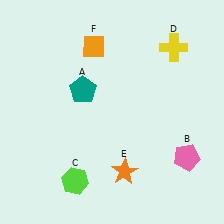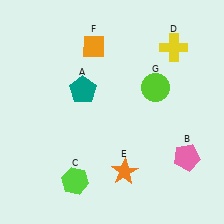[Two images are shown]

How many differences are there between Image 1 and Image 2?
There is 1 difference between the two images.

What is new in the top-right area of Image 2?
A lime circle (G) was added in the top-right area of Image 2.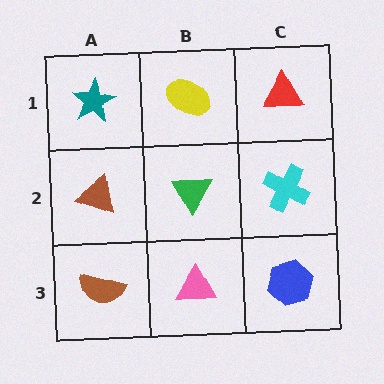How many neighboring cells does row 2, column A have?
3.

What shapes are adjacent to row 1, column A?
A brown triangle (row 2, column A), a yellow ellipse (row 1, column B).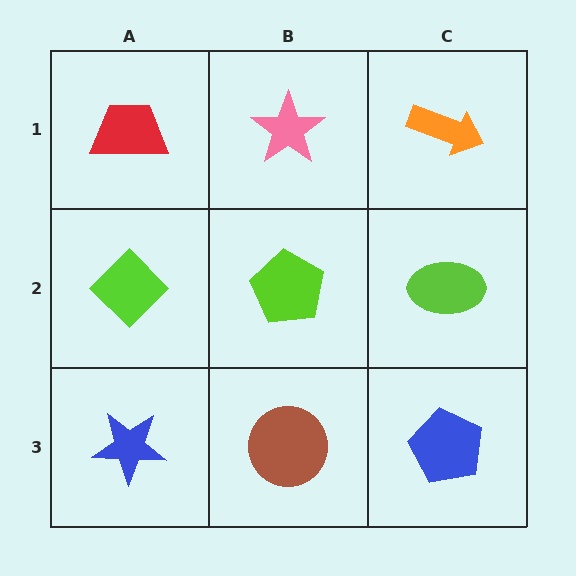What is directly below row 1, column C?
A lime ellipse.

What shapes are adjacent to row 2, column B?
A pink star (row 1, column B), a brown circle (row 3, column B), a lime diamond (row 2, column A), a lime ellipse (row 2, column C).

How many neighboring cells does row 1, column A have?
2.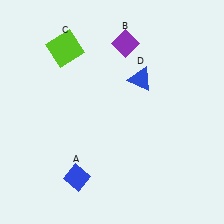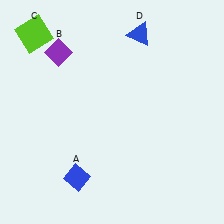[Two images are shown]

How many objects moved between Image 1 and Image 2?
3 objects moved between the two images.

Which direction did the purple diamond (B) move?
The purple diamond (B) moved left.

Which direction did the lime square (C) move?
The lime square (C) moved left.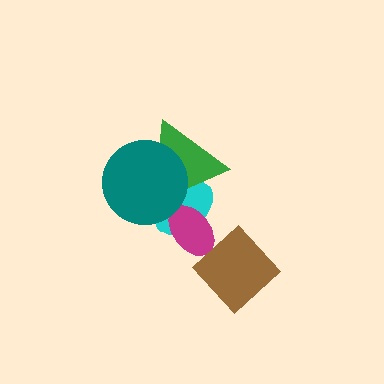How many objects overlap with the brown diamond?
0 objects overlap with the brown diamond.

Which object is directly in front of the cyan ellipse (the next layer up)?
The magenta ellipse is directly in front of the cyan ellipse.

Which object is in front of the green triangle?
The teal circle is in front of the green triangle.